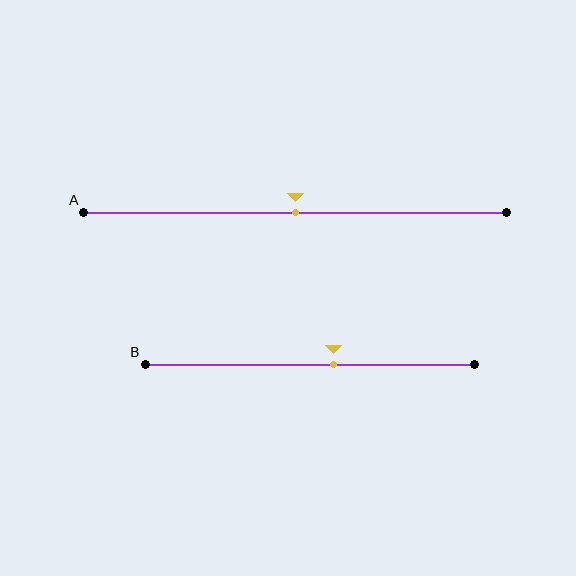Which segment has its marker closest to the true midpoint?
Segment A has its marker closest to the true midpoint.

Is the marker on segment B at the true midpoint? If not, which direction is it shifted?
No, the marker on segment B is shifted to the right by about 7% of the segment length.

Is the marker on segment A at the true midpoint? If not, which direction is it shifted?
Yes, the marker on segment A is at the true midpoint.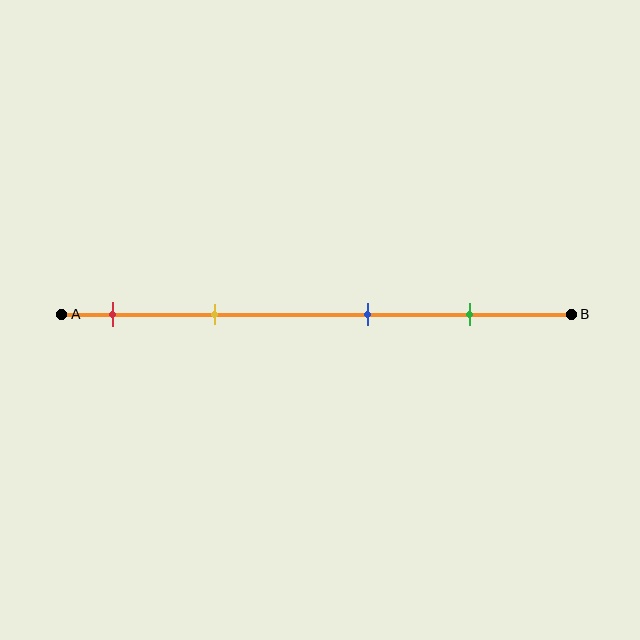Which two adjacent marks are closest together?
The red and yellow marks are the closest adjacent pair.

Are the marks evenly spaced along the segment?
No, the marks are not evenly spaced.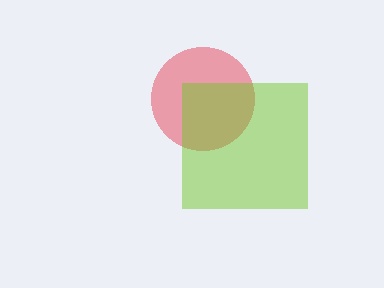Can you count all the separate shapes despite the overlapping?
Yes, there are 2 separate shapes.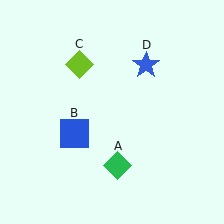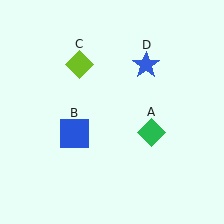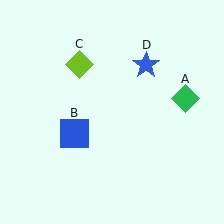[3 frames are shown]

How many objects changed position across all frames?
1 object changed position: green diamond (object A).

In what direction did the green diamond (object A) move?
The green diamond (object A) moved up and to the right.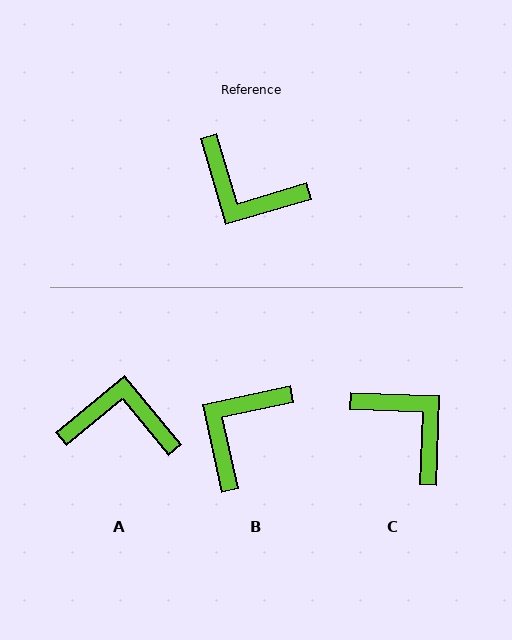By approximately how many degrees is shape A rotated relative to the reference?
Approximately 157 degrees clockwise.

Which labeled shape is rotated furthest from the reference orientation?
C, about 162 degrees away.